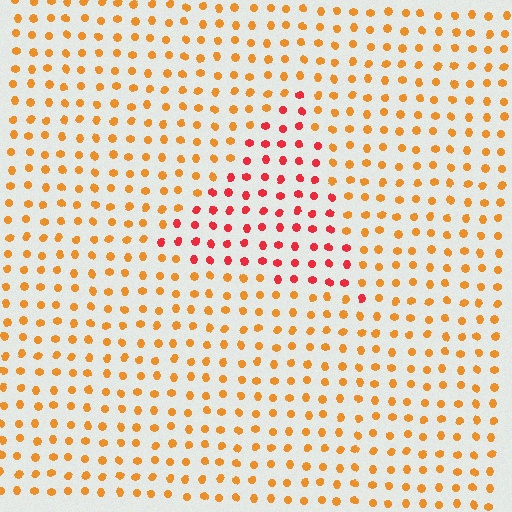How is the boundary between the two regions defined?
The boundary is defined purely by a slight shift in hue (about 38 degrees). Spacing, size, and orientation are identical on both sides.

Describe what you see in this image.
The image is filled with small orange elements in a uniform arrangement. A triangle-shaped region is visible where the elements are tinted to a slightly different hue, forming a subtle color boundary.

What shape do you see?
I see a triangle.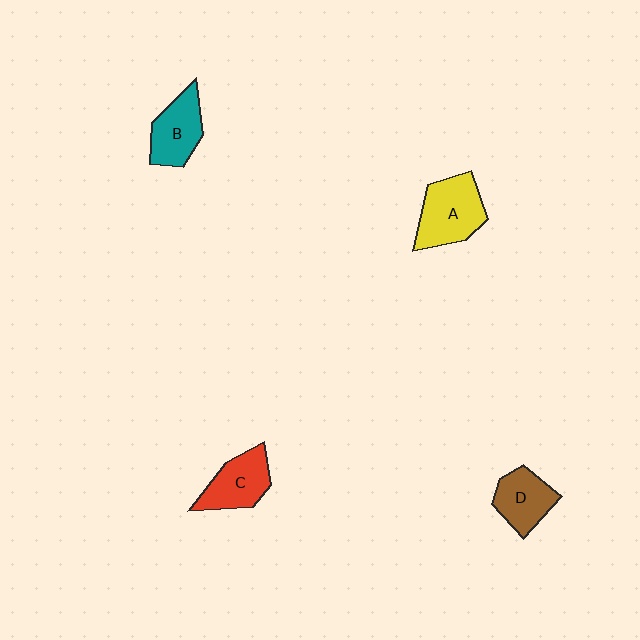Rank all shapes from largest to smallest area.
From largest to smallest: A (yellow), C (red), B (teal), D (brown).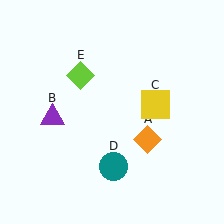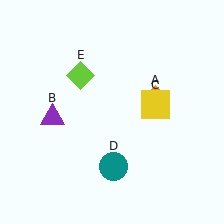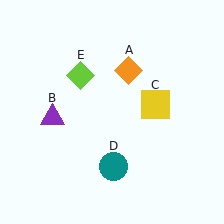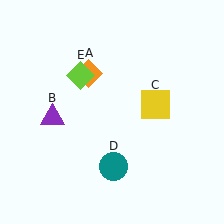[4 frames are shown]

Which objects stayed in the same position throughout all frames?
Purple triangle (object B) and yellow square (object C) and teal circle (object D) and lime diamond (object E) remained stationary.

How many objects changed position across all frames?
1 object changed position: orange diamond (object A).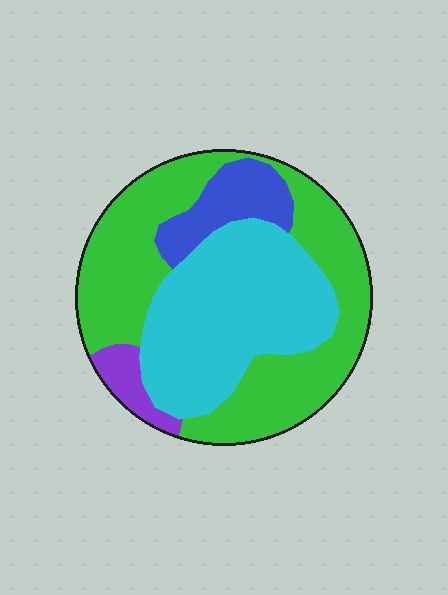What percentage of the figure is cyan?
Cyan covers 37% of the figure.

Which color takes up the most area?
Green, at roughly 50%.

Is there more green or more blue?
Green.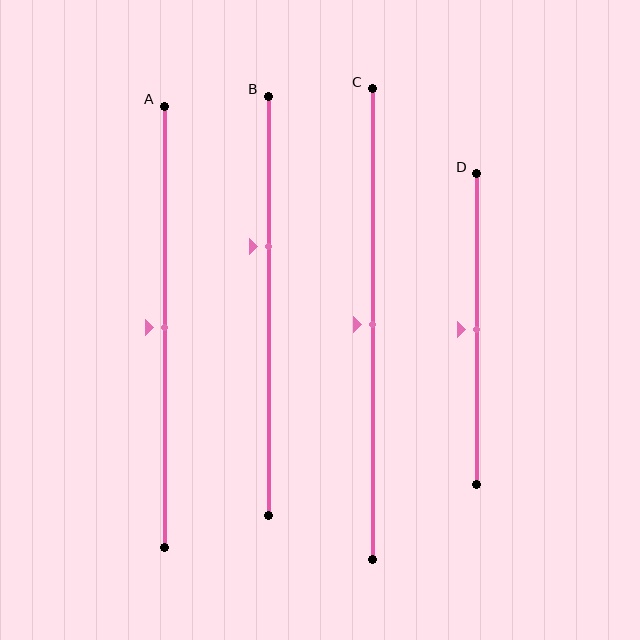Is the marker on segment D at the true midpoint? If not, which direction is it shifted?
Yes, the marker on segment D is at the true midpoint.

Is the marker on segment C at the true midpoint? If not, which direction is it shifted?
Yes, the marker on segment C is at the true midpoint.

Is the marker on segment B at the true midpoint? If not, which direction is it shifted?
No, the marker on segment B is shifted upward by about 14% of the segment length.